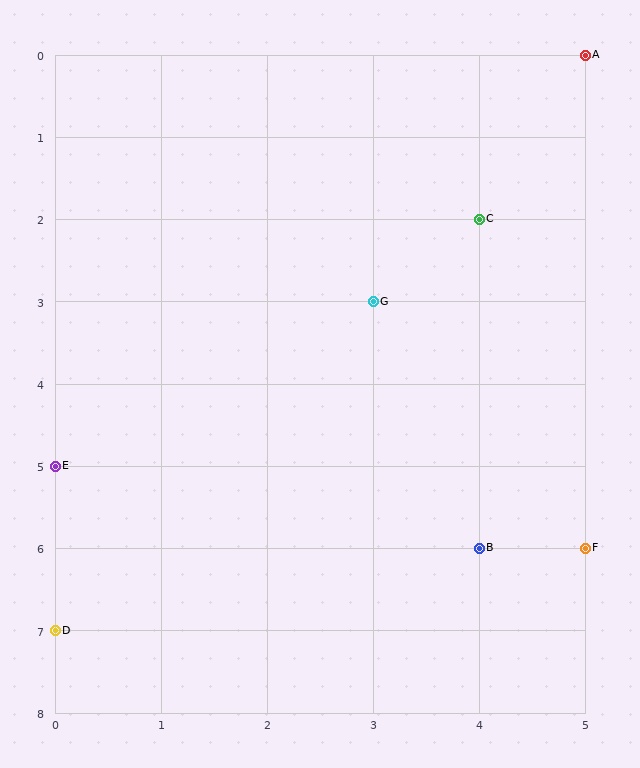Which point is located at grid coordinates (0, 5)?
Point E is at (0, 5).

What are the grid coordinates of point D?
Point D is at grid coordinates (0, 7).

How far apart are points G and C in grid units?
Points G and C are 1 column and 1 row apart (about 1.4 grid units diagonally).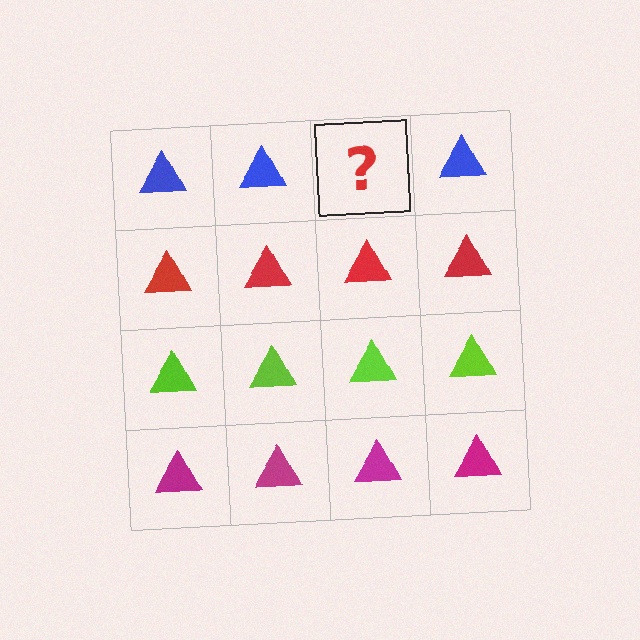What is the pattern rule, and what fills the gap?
The rule is that each row has a consistent color. The gap should be filled with a blue triangle.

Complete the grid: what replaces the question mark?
The question mark should be replaced with a blue triangle.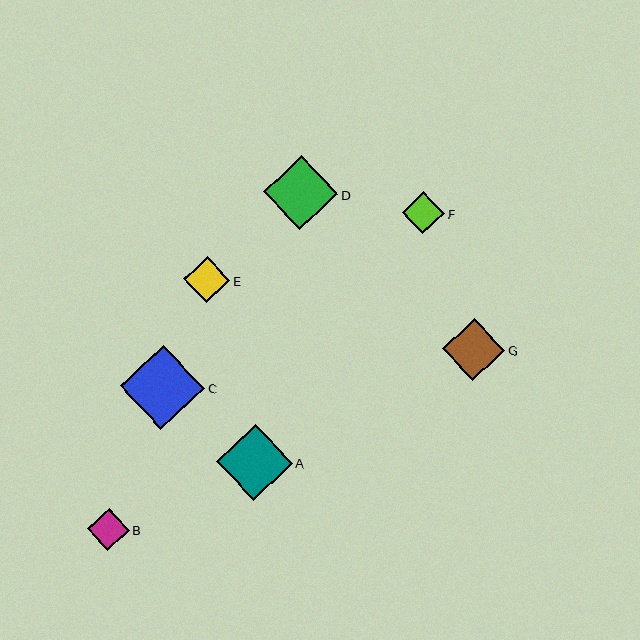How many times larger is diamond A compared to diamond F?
Diamond A is approximately 1.8 times the size of diamond F.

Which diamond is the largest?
Diamond C is the largest with a size of approximately 84 pixels.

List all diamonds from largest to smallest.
From largest to smallest: C, A, D, G, E, F, B.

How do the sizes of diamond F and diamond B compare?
Diamond F and diamond B are approximately the same size.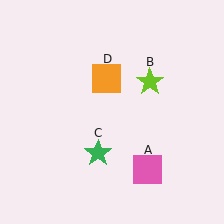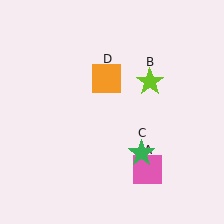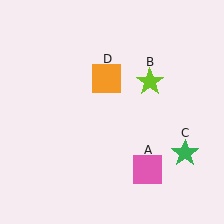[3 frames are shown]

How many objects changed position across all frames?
1 object changed position: green star (object C).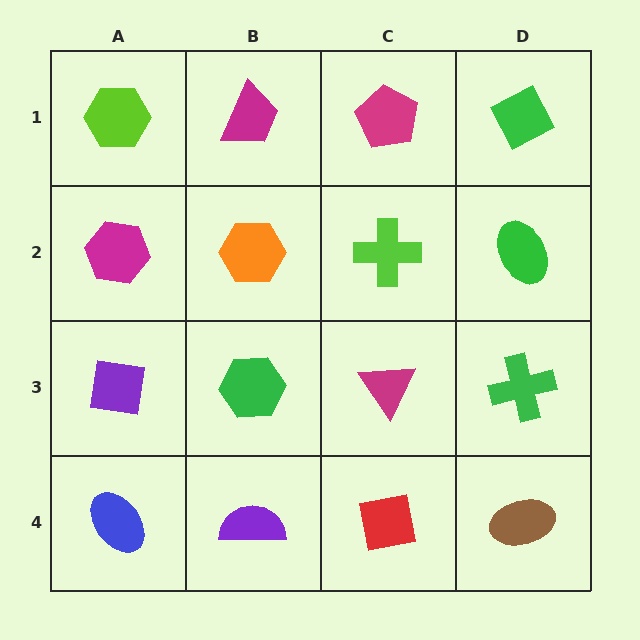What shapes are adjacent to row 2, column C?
A magenta pentagon (row 1, column C), a magenta triangle (row 3, column C), an orange hexagon (row 2, column B), a green ellipse (row 2, column D).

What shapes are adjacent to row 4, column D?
A green cross (row 3, column D), a red square (row 4, column C).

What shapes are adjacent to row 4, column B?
A green hexagon (row 3, column B), a blue ellipse (row 4, column A), a red square (row 4, column C).